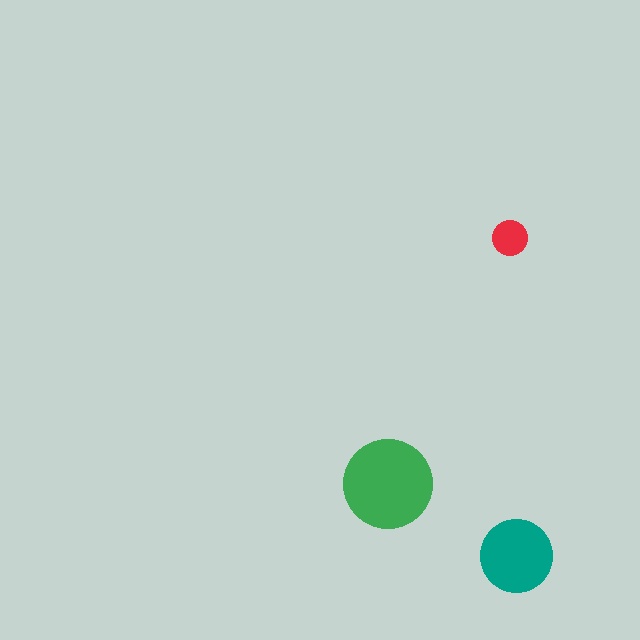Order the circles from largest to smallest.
the green one, the teal one, the red one.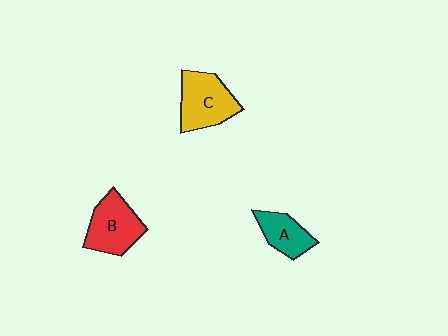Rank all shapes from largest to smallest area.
From largest to smallest: C (yellow), B (red), A (teal).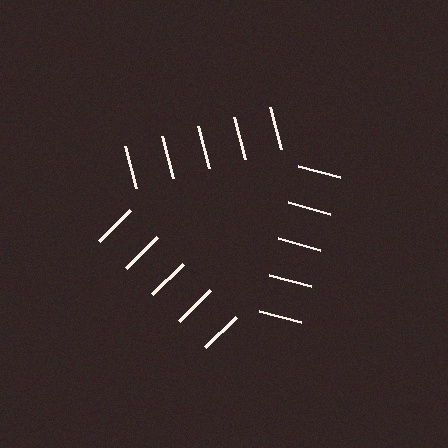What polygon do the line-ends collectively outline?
An illusory triangle — the line segments terminate on its edges but no continuous stroke is drawn.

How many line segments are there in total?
15 — 5 along each of the 3 edges.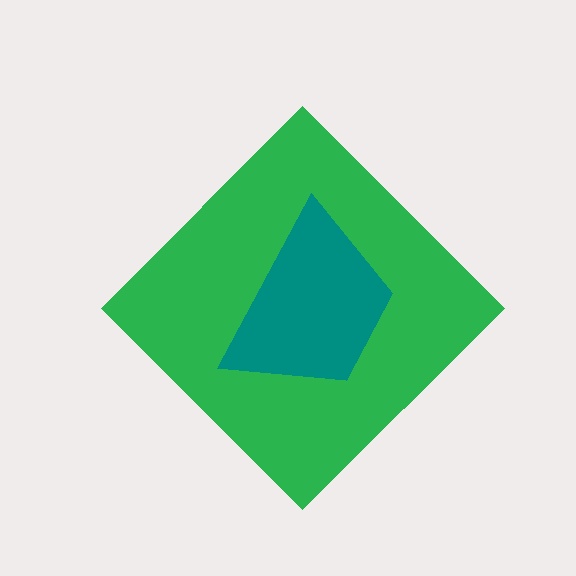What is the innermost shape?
The teal trapezoid.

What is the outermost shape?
The green diamond.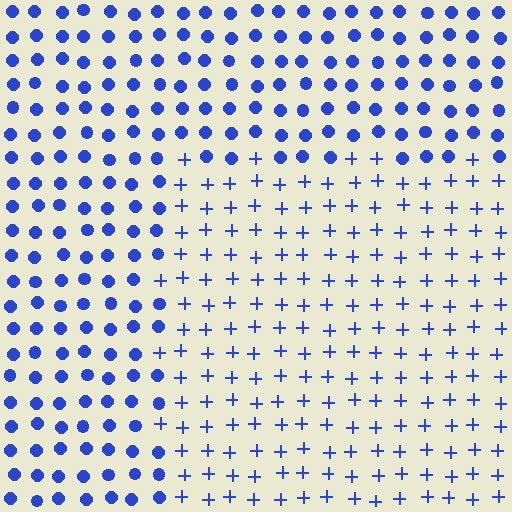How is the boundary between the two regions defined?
The boundary is defined by a change in element shape: plus signs inside vs. circles outside. All elements share the same color and spacing.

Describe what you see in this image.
The image is filled with small blue elements arranged in a uniform grid. A rectangle-shaped region contains plus signs, while the surrounding area contains circles. The boundary is defined purely by the change in element shape.